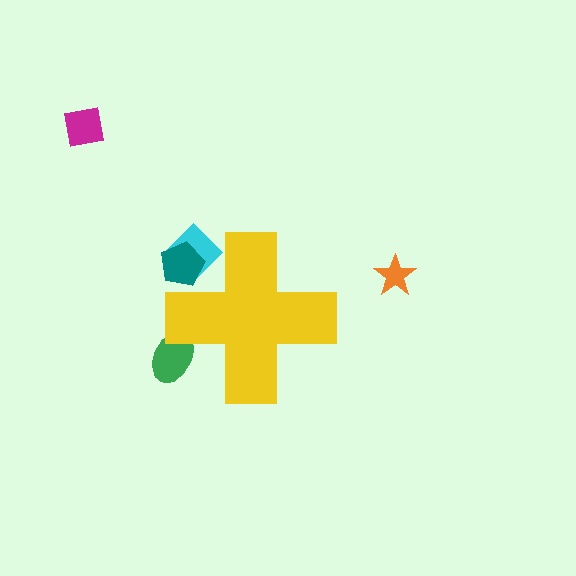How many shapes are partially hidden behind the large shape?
3 shapes are partially hidden.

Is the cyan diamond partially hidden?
Yes, the cyan diamond is partially hidden behind the yellow cross.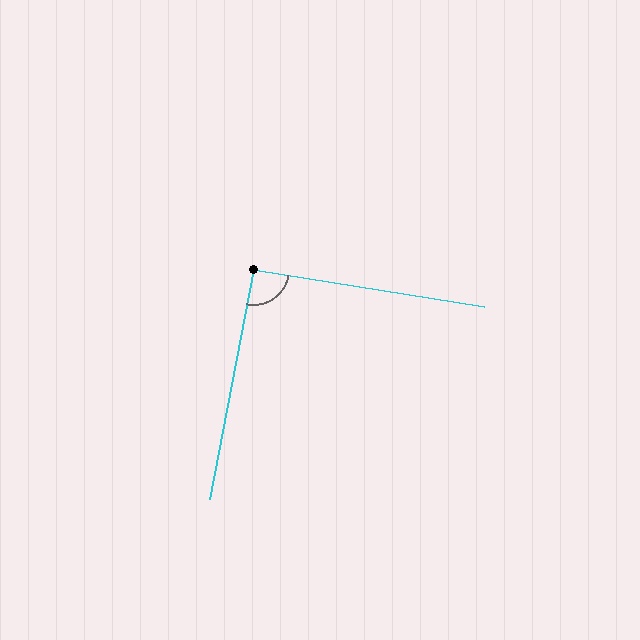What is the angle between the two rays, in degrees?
Approximately 92 degrees.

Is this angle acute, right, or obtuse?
It is approximately a right angle.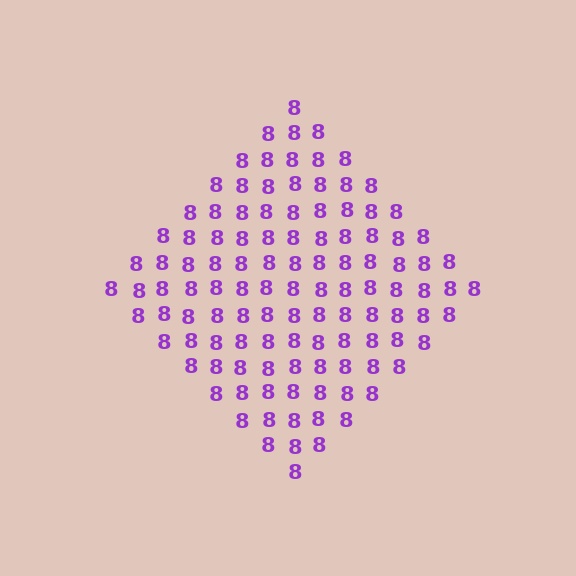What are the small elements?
The small elements are digit 8's.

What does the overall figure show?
The overall figure shows a diamond.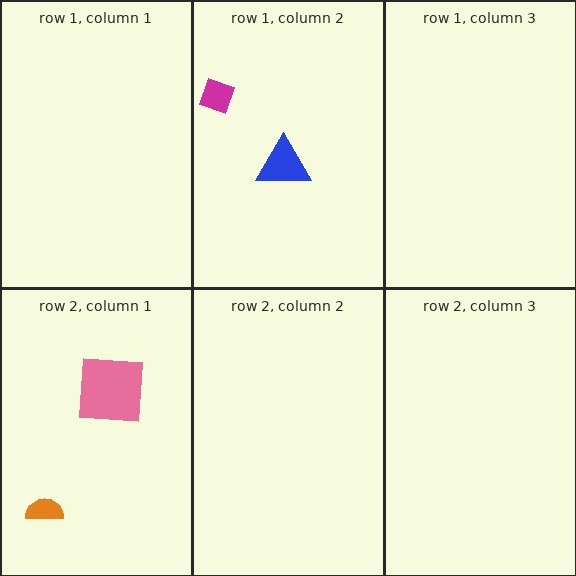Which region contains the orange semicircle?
The row 2, column 1 region.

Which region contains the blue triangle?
The row 1, column 2 region.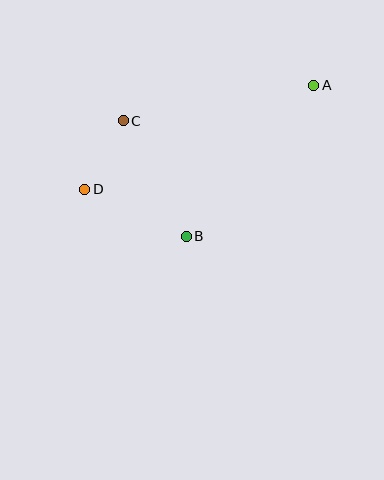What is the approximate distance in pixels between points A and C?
The distance between A and C is approximately 193 pixels.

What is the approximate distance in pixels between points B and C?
The distance between B and C is approximately 131 pixels.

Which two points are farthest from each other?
Points A and D are farthest from each other.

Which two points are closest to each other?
Points C and D are closest to each other.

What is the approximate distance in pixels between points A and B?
The distance between A and B is approximately 197 pixels.